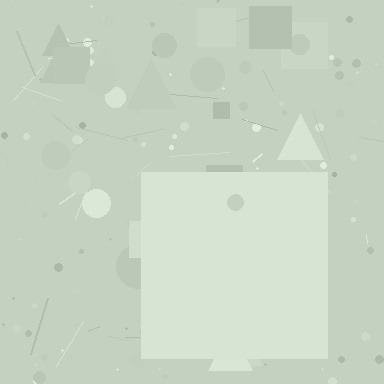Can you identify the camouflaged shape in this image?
The camouflaged shape is a square.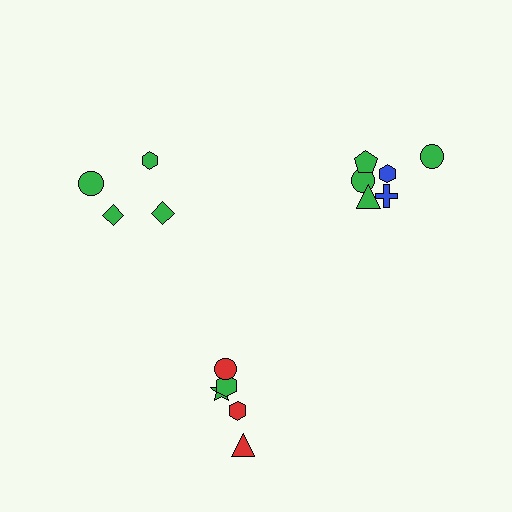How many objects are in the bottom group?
There are 5 objects.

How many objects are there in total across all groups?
There are 15 objects.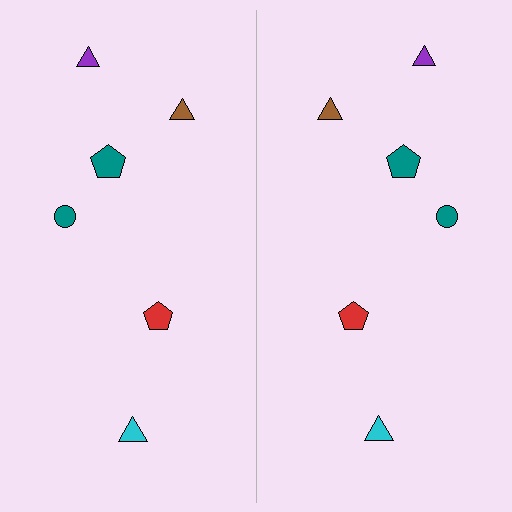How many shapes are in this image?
There are 12 shapes in this image.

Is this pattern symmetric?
Yes, this pattern has bilateral (reflection) symmetry.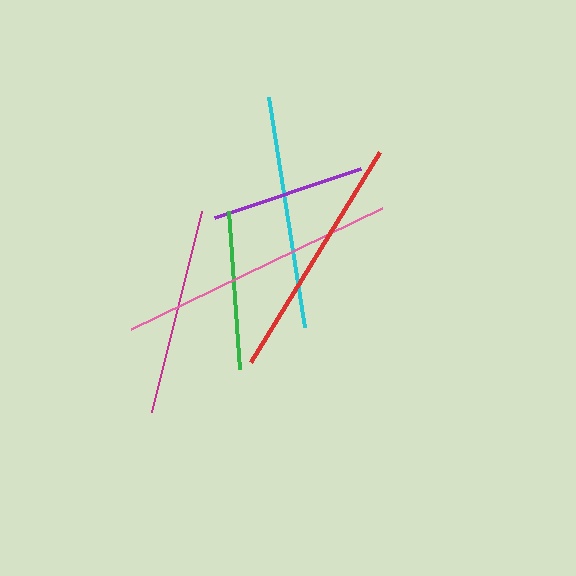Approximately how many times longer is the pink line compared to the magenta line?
The pink line is approximately 1.3 times the length of the magenta line.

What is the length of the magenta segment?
The magenta segment is approximately 207 pixels long.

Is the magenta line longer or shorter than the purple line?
The magenta line is longer than the purple line.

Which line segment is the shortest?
The purple line is the shortest at approximately 154 pixels.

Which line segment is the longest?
The pink line is the longest at approximately 279 pixels.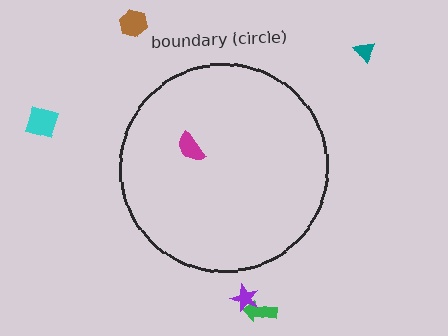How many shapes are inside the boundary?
1 inside, 5 outside.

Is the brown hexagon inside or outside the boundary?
Outside.